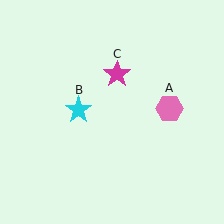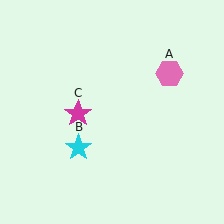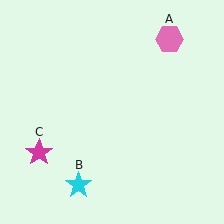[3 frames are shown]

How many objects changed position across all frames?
3 objects changed position: pink hexagon (object A), cyan star (object B), magenta star (object C).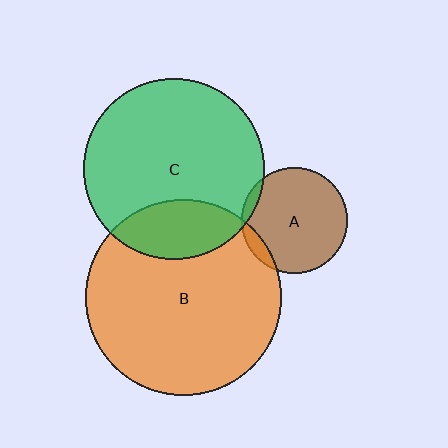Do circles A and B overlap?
Yes.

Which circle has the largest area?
Circle B (orange).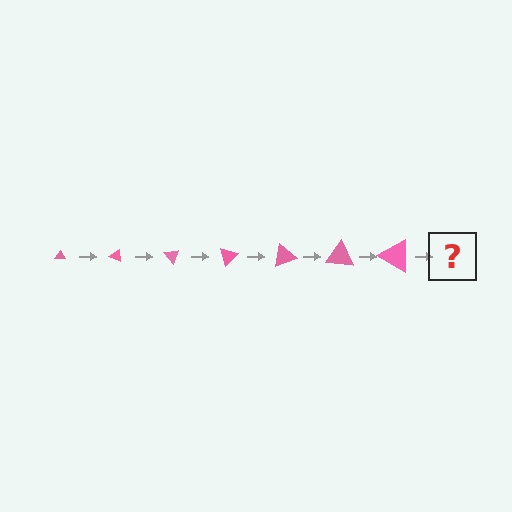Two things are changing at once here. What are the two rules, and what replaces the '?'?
The two rules are that the triangle grows larger each step and it rotates 25 degrees each step. The '?' should be a triangle, larger than the previous one and rotated 175 degrees from the start.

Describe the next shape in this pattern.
It should be a triangle, larger than the previous one and rotated 175 degrees from the start.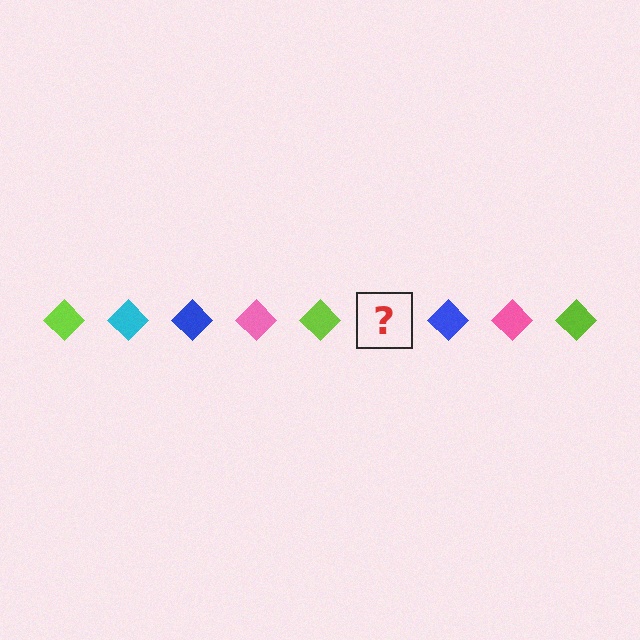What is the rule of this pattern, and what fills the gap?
The rule is that the pattern cycles through lime, cyan, blue, pink diamonds. The gap should be filled with a cyan diamond.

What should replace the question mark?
The question mark should be replaced with a cyan diamond.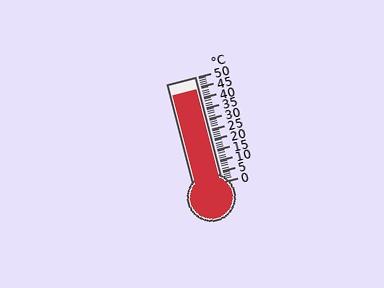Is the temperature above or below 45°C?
The temperature is below 45°C.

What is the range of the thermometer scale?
The thermometer scale ranges from 0°C to 50°C.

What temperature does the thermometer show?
The thermometer shows approximately 44°C.